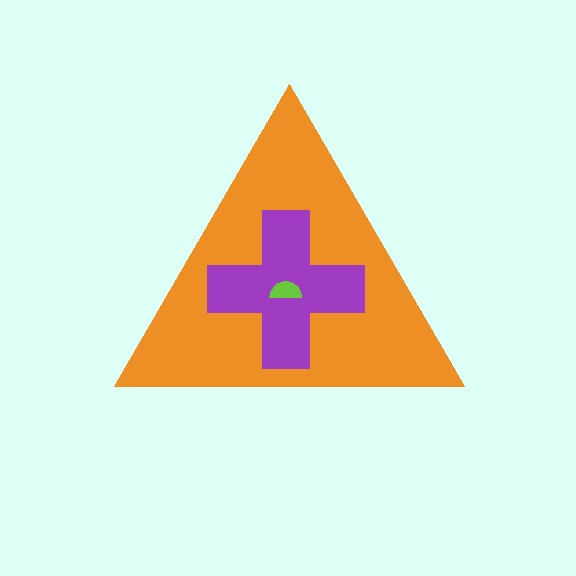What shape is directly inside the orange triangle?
The purple cross.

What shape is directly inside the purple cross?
The lime semicircle.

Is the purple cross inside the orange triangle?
Yes.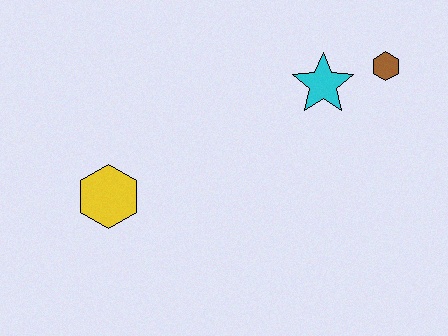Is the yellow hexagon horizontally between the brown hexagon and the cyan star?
No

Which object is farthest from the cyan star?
The yellow hexagon is farthest from the cyan star.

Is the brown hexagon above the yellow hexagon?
Yes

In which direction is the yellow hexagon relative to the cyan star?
The yellow hexagon is to the left of the cyan star.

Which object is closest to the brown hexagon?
The cyan star is closest to the brown hexagon.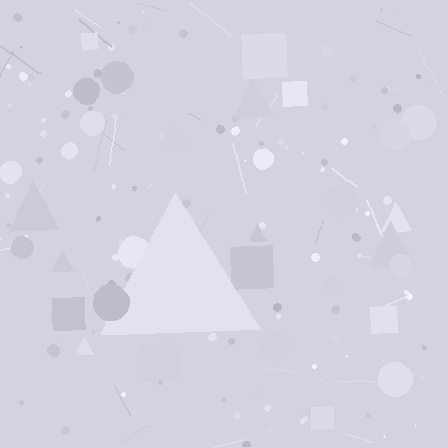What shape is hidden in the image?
A triangle is hidden in the image.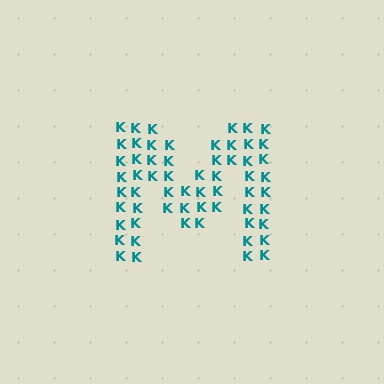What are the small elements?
The small elements are letter K's.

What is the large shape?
The large shape is the letter M.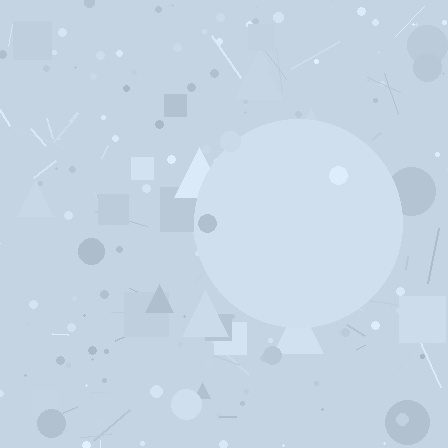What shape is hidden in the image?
A circle is hidden in the image.